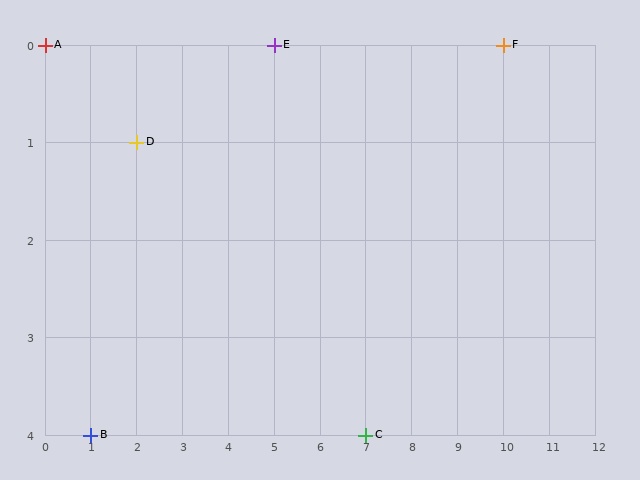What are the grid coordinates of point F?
Point F is at grid coordinates (10, 0).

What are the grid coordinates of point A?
Point A is at grid coordinates (0, 0).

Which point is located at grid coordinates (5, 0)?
Point E is at (5, 0).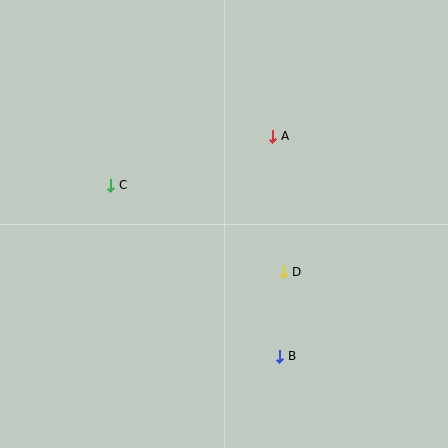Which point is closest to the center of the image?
Point D at (284, 272) is closest to the center.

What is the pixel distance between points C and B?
The distance between C and B is 240 pixels.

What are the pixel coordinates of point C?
Point C is at (111, 185).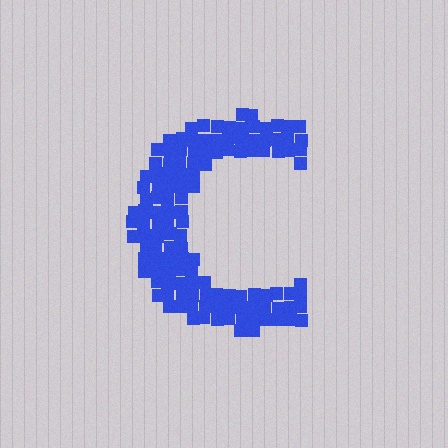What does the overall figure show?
The overall figure shows the letter C.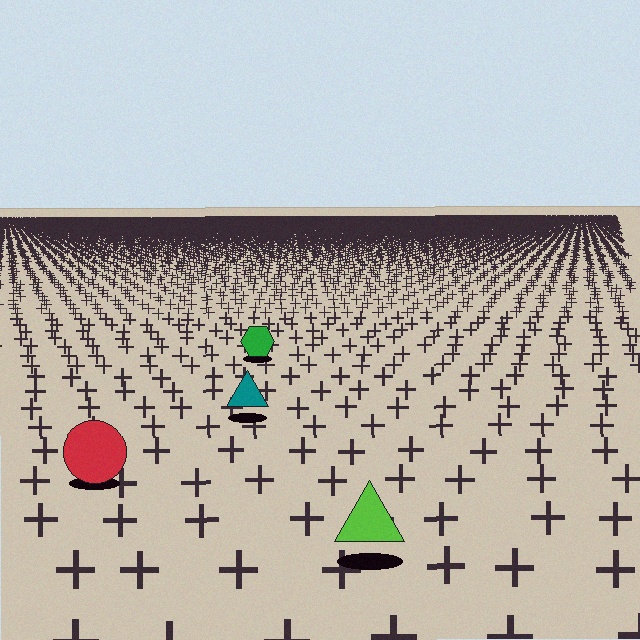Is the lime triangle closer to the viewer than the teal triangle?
Yes. The lime triangle is closer — you can tell from the texture gradient: the ground texture is coarser near it.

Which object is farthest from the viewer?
The green hexagon is farthest from the viewer. It appears smaller and the ground texture around it is denser.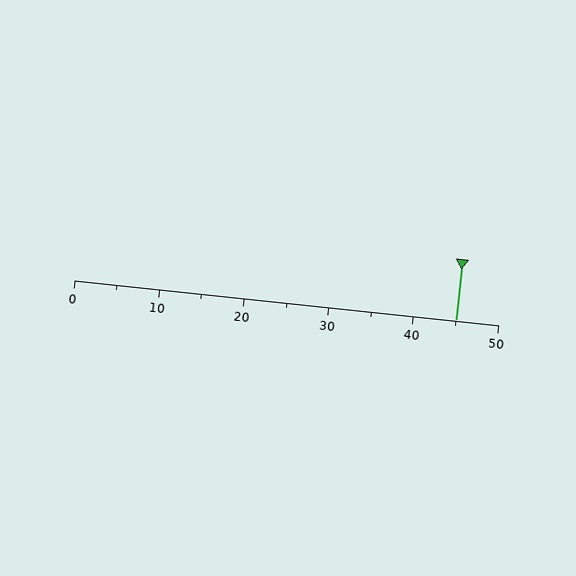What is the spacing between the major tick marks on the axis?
The major ticks are spaced 10 apart.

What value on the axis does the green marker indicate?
The marker indicates approximately 45.